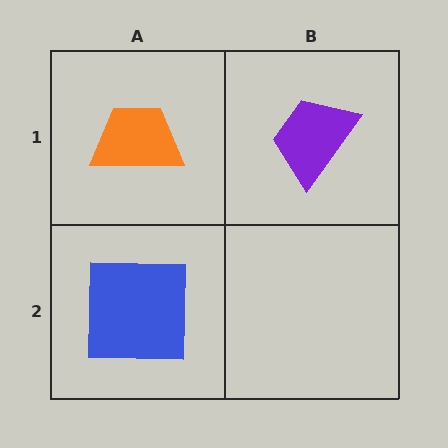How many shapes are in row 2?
1 shape.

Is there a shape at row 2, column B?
No, that cell is empty.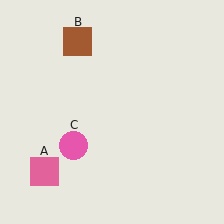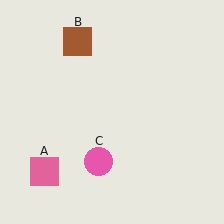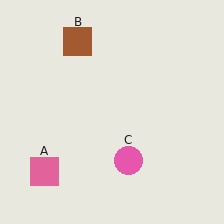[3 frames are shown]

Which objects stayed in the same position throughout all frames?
Pink square (object A) and brown square (object B) remained stationary.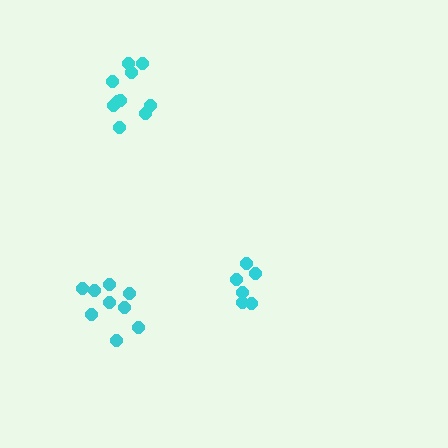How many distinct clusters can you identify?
There are 3 distinct clusters.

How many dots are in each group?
Group 1: 6 dots, Group 2: 10 dots, Group 3: 9 dots (25 total).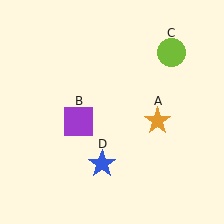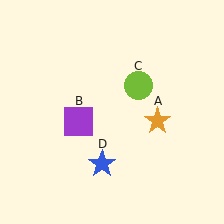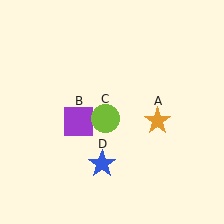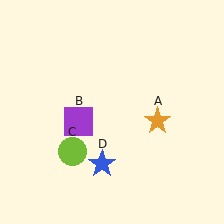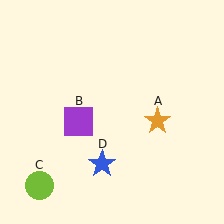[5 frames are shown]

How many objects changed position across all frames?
1 object changed position: lime circle (object C).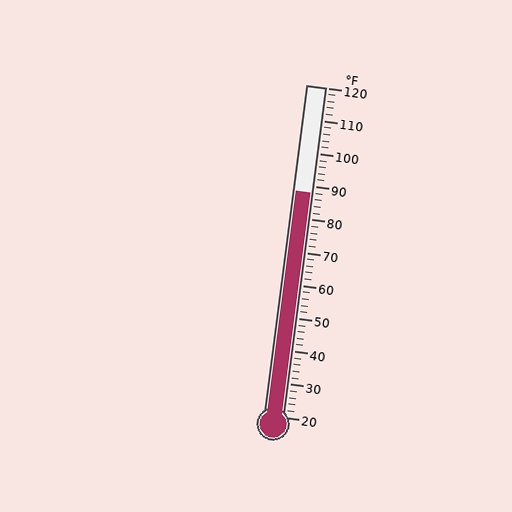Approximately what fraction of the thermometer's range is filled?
The thermometer is filled to approximately 70% of its range.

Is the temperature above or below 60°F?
The temperature is above 60°F.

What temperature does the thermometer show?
The thermometer shows approximately 88°F.